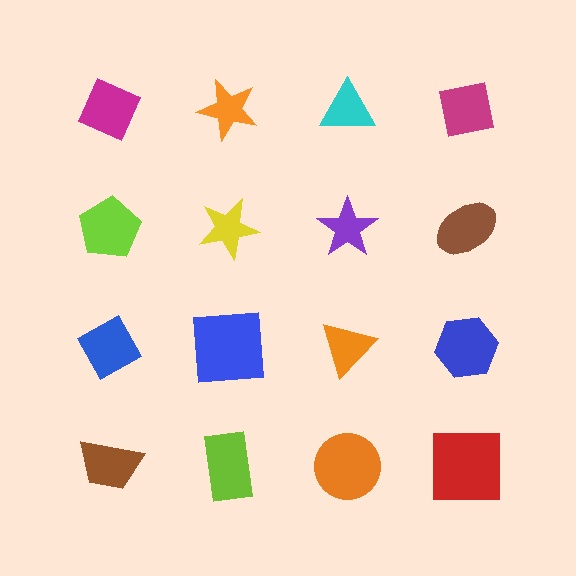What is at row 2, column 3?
A purple star.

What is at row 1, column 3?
A cyan triangle.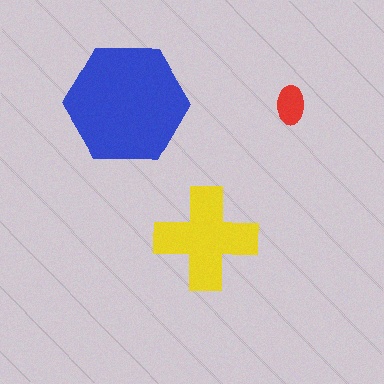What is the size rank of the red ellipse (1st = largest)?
3rd.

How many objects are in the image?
There are 3 objects in the image.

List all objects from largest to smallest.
The blue hexagon, the yellow cross, the red ellipse.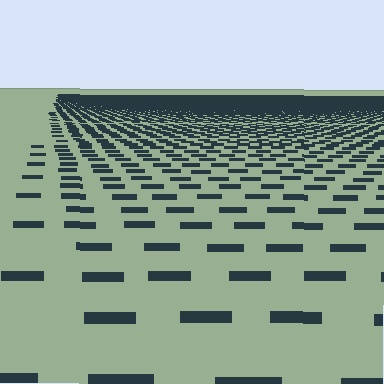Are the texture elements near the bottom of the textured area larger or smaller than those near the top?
Larger. Near the bottom, elements are closer to the viewer and appear at a bigger on-screen size.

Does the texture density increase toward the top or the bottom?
Density increases toward the top.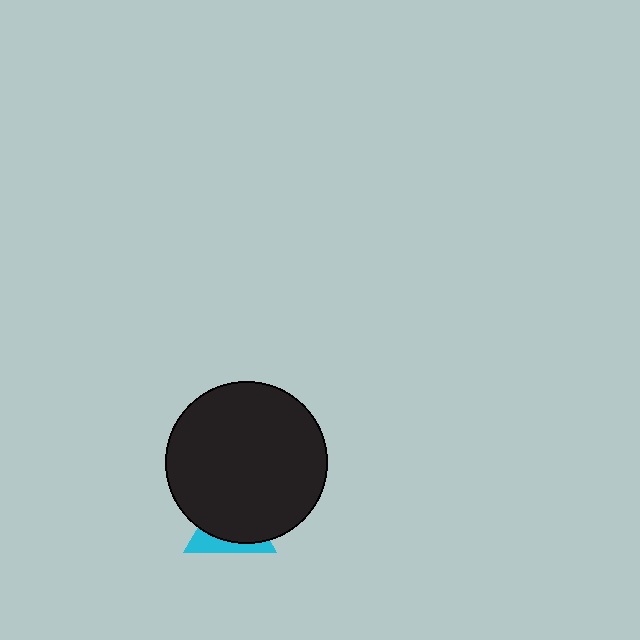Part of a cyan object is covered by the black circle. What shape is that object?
It is a triangle.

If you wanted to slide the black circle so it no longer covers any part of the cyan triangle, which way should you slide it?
Slide it up — that is the most direct way to separate the two shapes.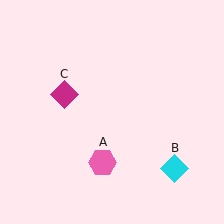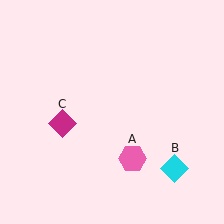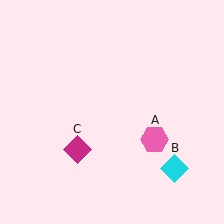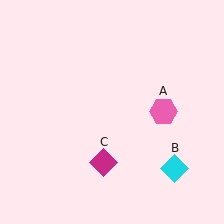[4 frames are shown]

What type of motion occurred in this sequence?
The pink hexagon (object A), magenta diamond (object C) rotated counterclockwise around the center of the scene.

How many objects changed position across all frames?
2 objects changed position: pink hexagon (object A), magenta diamond (object C).